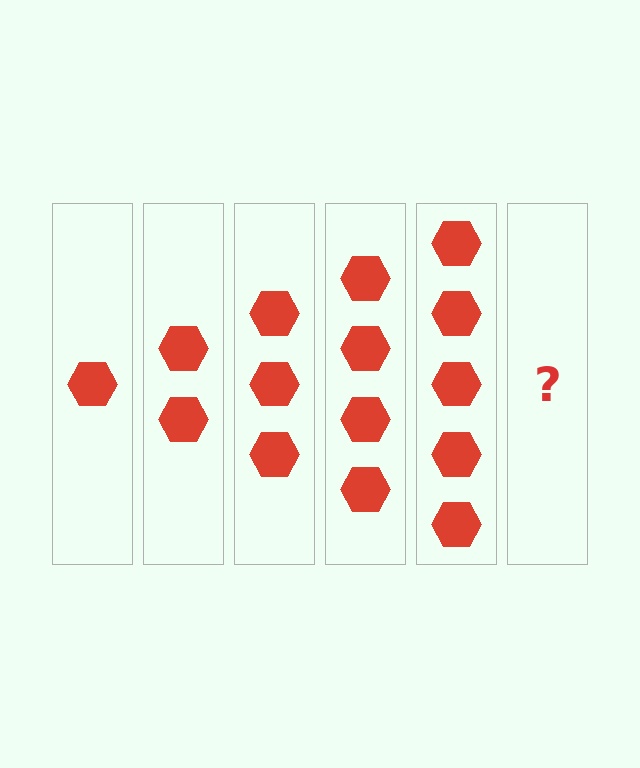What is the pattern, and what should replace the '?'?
The pattern is that each step adds one more hexagon. The '?' should be 6 hexagons.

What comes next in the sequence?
The next element should be 6 hexagons.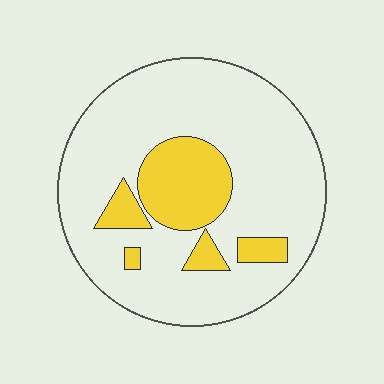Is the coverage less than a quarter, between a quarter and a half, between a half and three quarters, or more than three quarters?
Less than a quarter.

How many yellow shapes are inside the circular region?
5.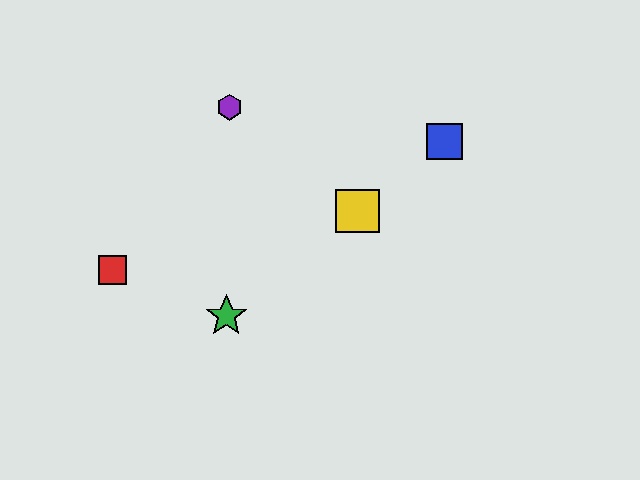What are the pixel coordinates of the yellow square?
The yellow square is at (357, 211).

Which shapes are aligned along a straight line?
The blue square, the green star, the yellow square are aligned along a straight line.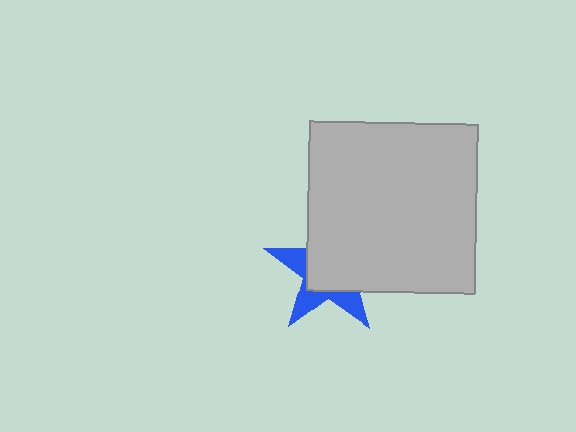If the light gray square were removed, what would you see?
You would see the complete blue star.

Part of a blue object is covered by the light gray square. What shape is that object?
It is a star.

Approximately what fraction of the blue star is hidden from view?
Roughly 63% of the blue star is hidden behind the light gray square.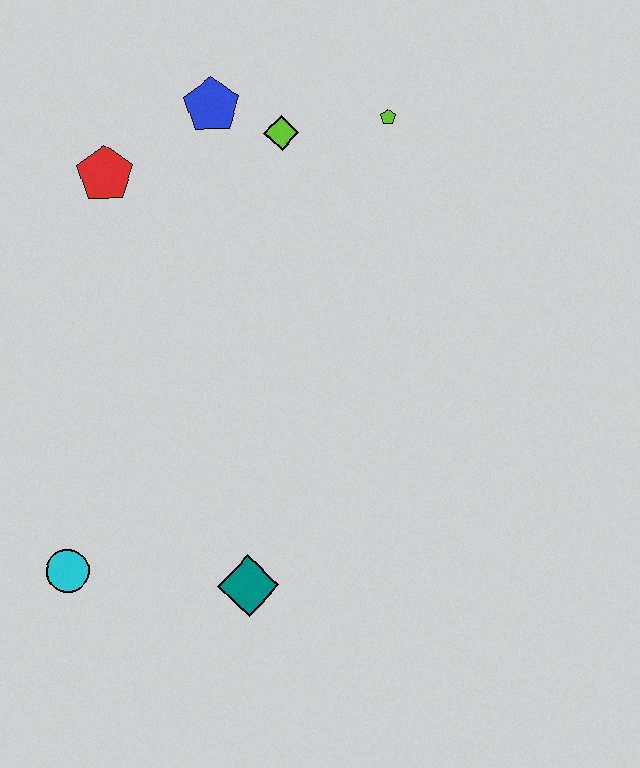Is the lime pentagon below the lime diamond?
No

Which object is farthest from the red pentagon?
The teal diamond is farthest from the red pentagon.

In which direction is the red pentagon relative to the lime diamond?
The red pentagon is to the left of the lime diamond.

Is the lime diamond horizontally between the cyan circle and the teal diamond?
No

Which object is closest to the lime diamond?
The blue pentagon is closest to the lime diamond.